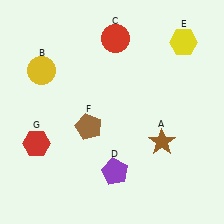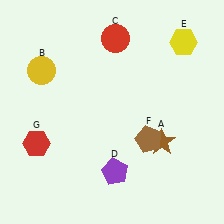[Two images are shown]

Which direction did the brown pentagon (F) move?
The brown pentagon (F) moved right.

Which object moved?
The brown pentagon (F) moved right.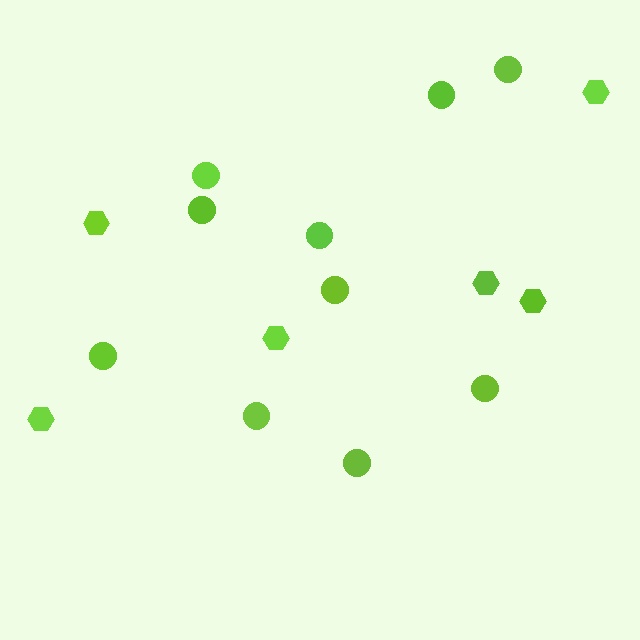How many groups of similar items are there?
There are 2 groups: one group of circles (10) and one group of hexagons (6).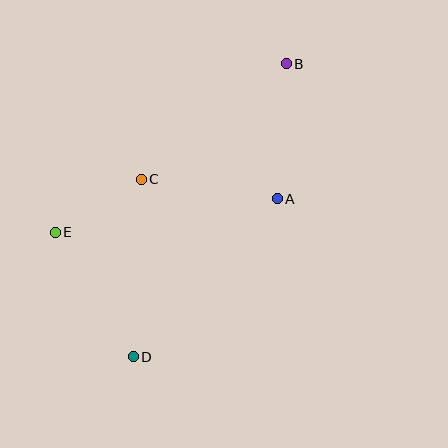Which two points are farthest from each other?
Points B and D are farthest from each other.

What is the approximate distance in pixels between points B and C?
The distance between B and C is approximately 185 pixels.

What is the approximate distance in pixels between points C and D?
The distance between C and D is approximately 177 pixels.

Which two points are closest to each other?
Points C and E are closest to each other.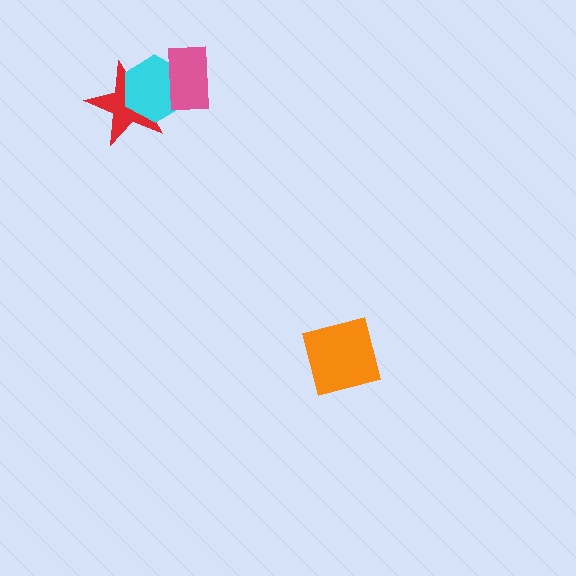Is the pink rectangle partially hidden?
No, no other shape covers it.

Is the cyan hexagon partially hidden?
Yes, it is partially covered by another shape.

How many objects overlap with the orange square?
0 objects overlap with the orange square.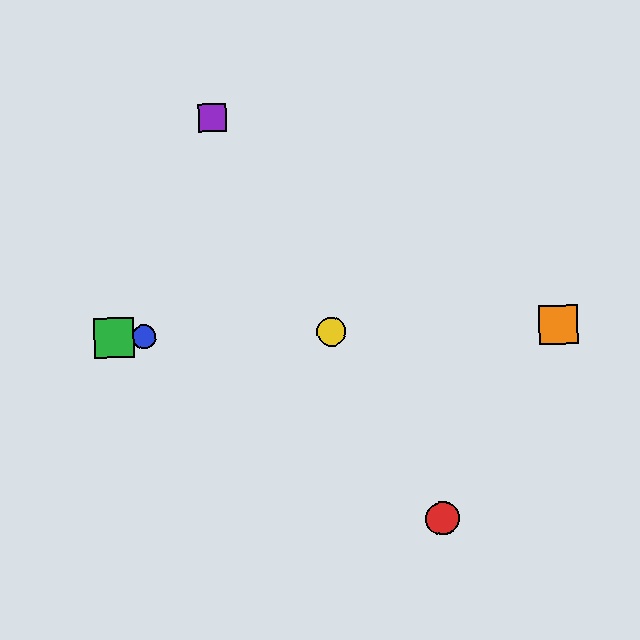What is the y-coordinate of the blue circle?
The blue circle is at y≈337.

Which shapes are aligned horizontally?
The blue circle, the green square, the yellow circle, the orange square are aligned horizontally.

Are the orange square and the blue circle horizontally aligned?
Yes, both are at y≈324.